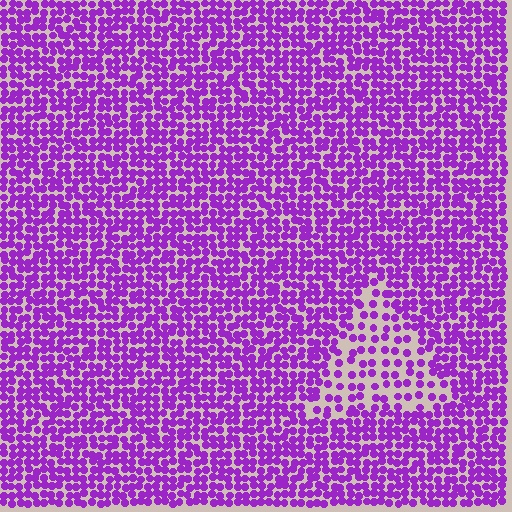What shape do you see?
I see a triangle.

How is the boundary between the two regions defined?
The boundary is defined by a change in element density (approximately 2.0x ratio). All elements are the same color, size, and shape.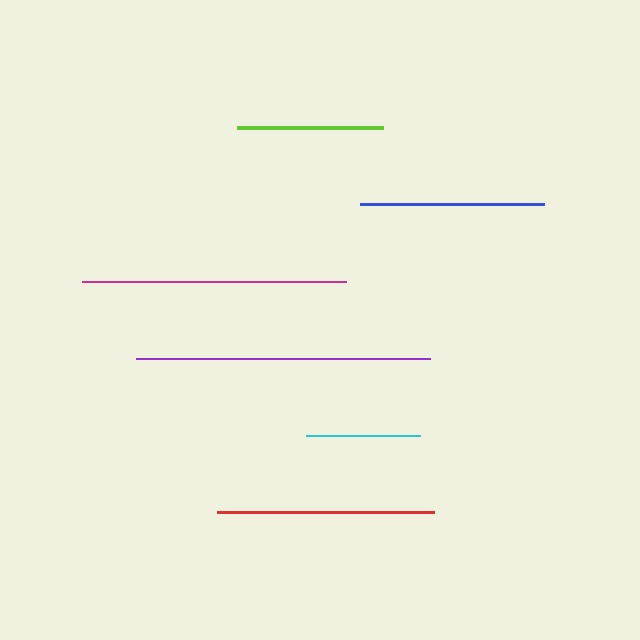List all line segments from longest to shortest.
From longest to shortest: purple, magenta, red, blue, lime, cyan.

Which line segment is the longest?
The purple line is the longest at approximately 294 pixels.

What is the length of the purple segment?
The purple segment is approximately 294 pixels long.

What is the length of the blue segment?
The blue segment is approximately 184 pixels long.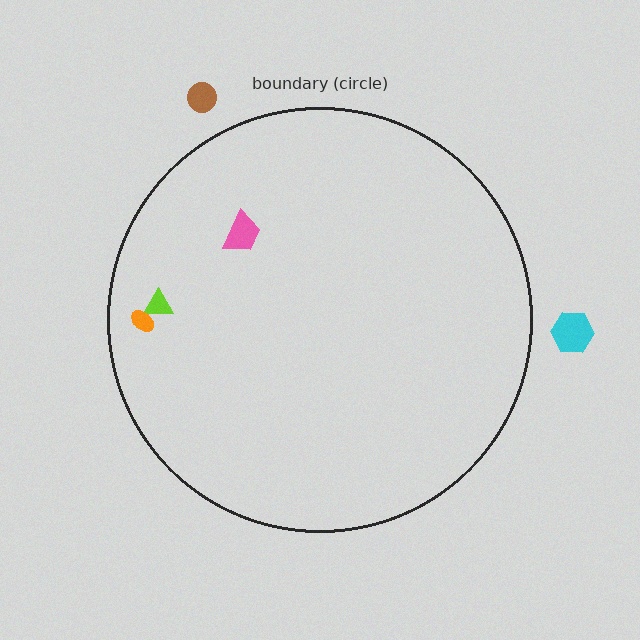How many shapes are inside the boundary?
3 inside, 2 outside.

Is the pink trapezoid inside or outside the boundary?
Inside.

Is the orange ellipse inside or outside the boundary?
Inside.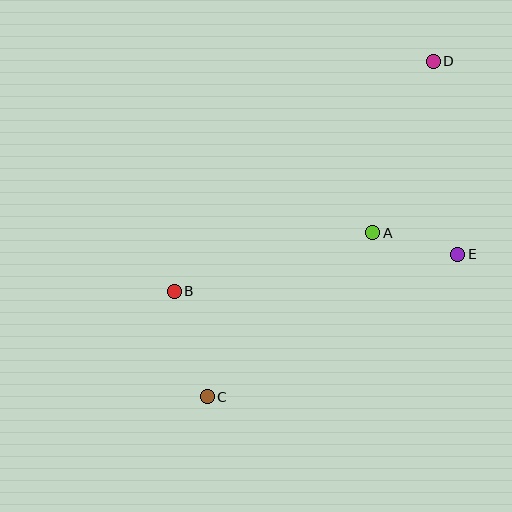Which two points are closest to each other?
Points A and E are closest to each other.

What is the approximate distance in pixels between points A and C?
The distance between A and C is approximately 233 pixels.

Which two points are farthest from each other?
Points C and D are farthest from each other.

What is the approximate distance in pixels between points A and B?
The distance between A and B is approximately 207 pixels.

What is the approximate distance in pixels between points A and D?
The distance between A and D is approximately 182 pixels.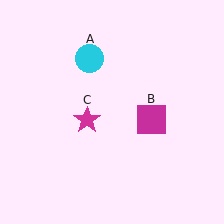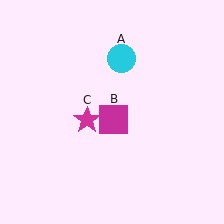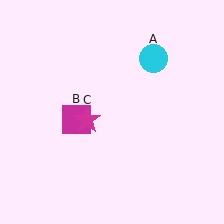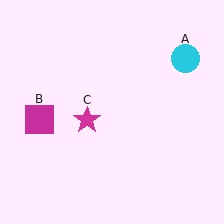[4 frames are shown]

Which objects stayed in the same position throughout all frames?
Magenta star (object C) remained stationary.